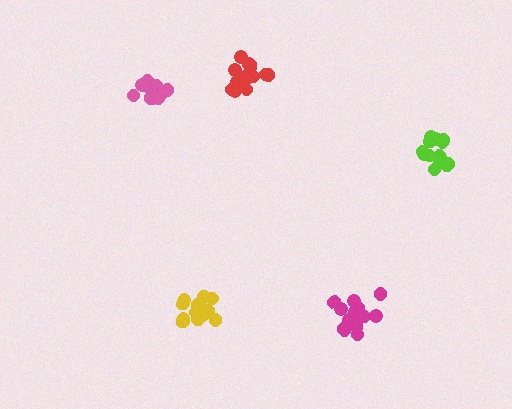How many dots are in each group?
Group 1: 14 dots, Group 2: 17 dots, Group 3: 15 dots, Group 4: 14 dots, Group 5: 19 dots (79 total).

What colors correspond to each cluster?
The clusters are colored: red, yellow, lime, pink, magenta.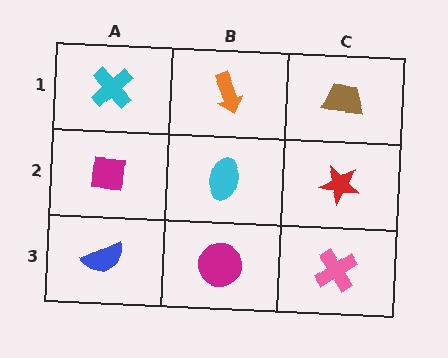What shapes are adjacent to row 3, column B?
A cyan ellipse (row 2, column B), a blue semicircle (row 3, column A), a pink cross (row 3, column C).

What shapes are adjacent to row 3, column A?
A magenta square (row 2, column A), a magenta circle (row 3, column B).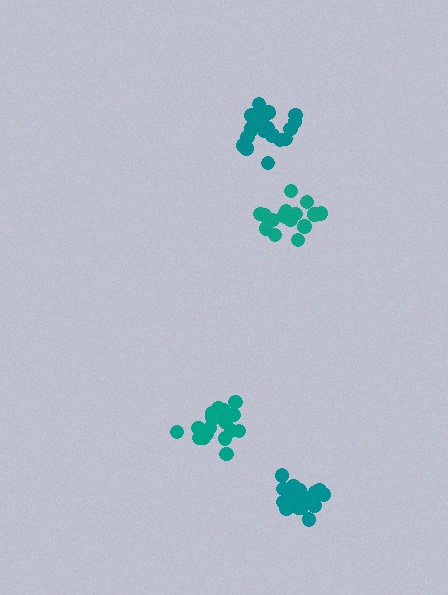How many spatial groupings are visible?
There are 4 spatial groupings.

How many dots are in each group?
Group 1: 19 dots, Group 2: 18 dots, Group 3: 19 dots, Group 4: 20 dots (76 total).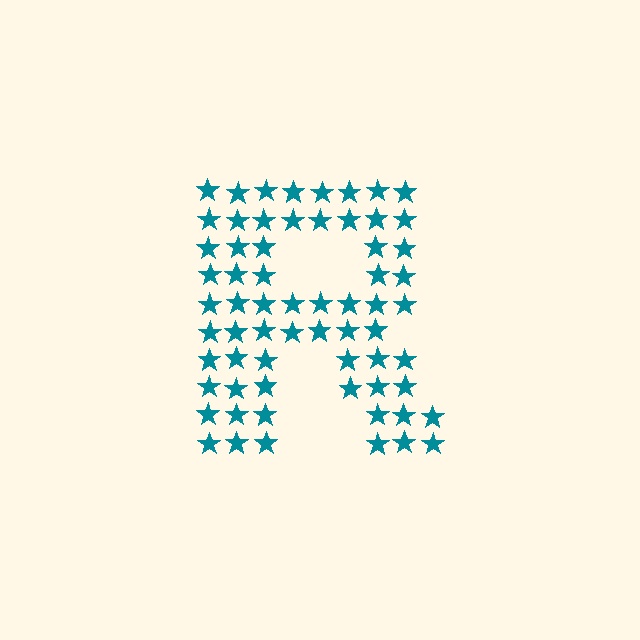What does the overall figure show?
The overall figure shows the letter R.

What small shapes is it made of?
It is made of small stars.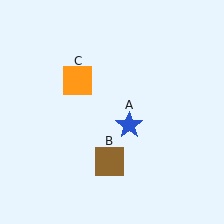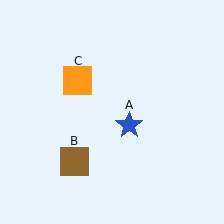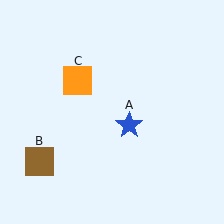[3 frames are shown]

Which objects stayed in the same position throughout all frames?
Blue star (object A) and orange square (object C) remained stationary.